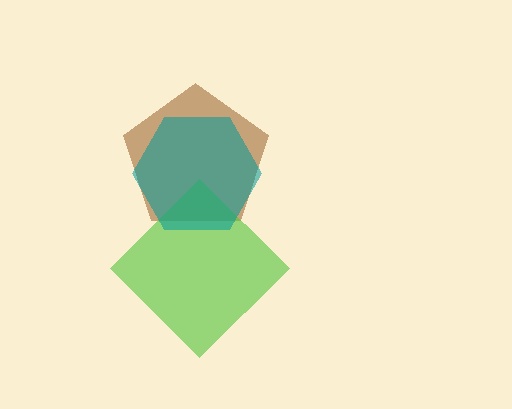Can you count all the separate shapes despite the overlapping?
Yes, there are 3 separate shapes.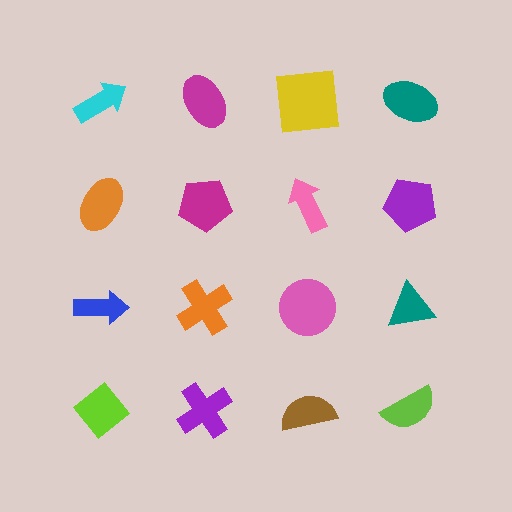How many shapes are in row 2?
4 shapes.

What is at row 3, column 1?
A blue arrow.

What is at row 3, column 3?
A pink circle.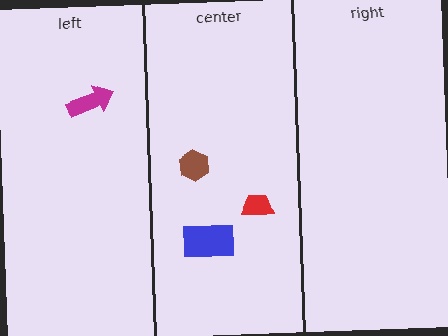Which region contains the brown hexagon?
The center region.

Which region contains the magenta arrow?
The left region.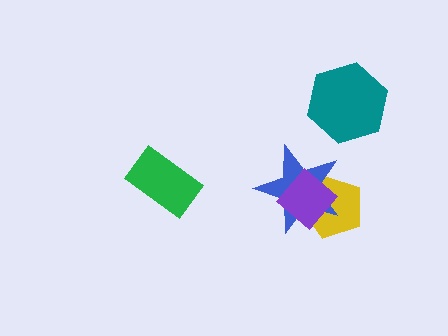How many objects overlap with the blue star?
2 objects overlap with the blue star.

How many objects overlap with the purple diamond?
2 objects overlap with the purple diamond.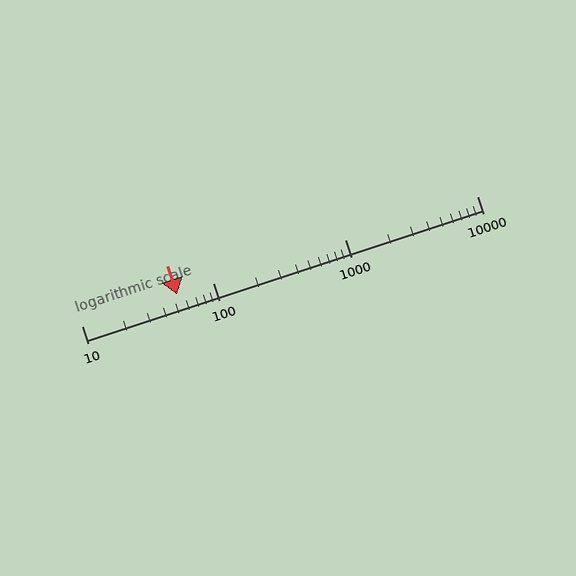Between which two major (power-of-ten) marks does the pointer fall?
The pointer is between 10 and 100.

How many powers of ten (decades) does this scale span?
The scale spans 3 decades, from 10 to 10000.